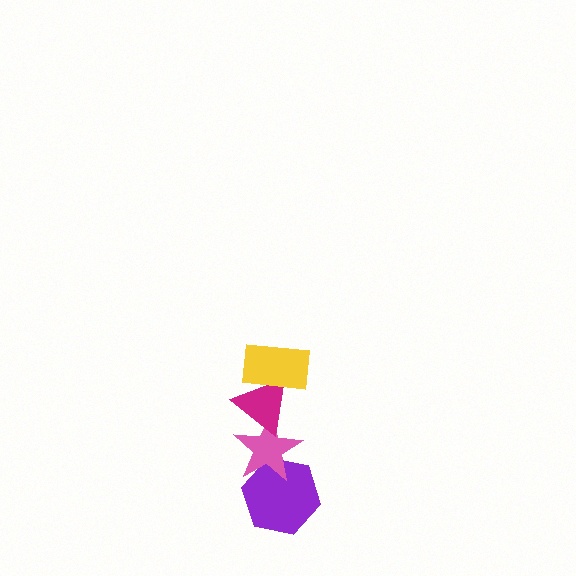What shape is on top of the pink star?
The magenta triangle is on top of the pink star.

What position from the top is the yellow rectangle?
The yellow rectangle is 1st from the top.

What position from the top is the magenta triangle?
The magenta triangle is 2nd from the top.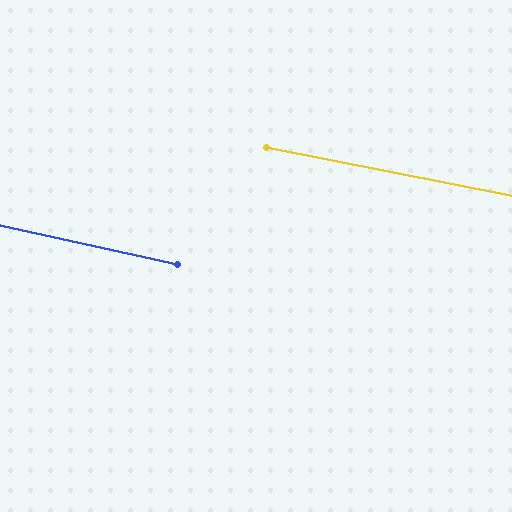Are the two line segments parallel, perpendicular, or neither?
Parallel — their directions differ by only 1.2°.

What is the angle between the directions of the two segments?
Approximately 1 degree.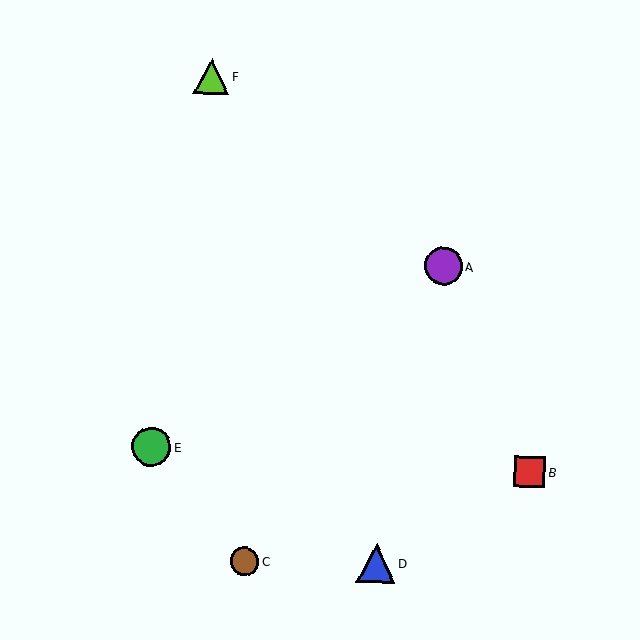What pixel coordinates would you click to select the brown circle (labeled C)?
Click at (244, 561) to select the brown circle C.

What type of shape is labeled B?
Shape B is a red square.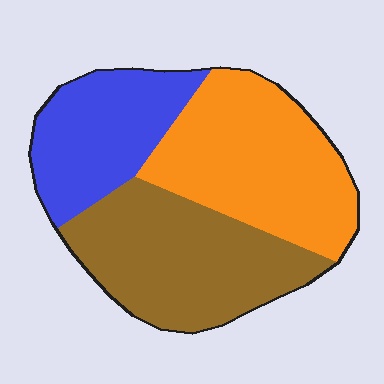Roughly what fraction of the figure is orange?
Orange covers 38% of the figure.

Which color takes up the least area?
Blue, at roughly 25%.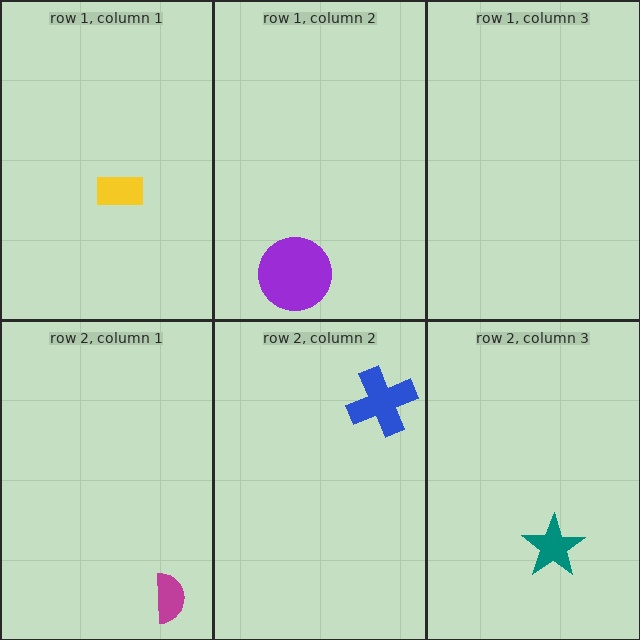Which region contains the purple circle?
The row 1, column 2 region.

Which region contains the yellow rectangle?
The row 1, column 1 region.